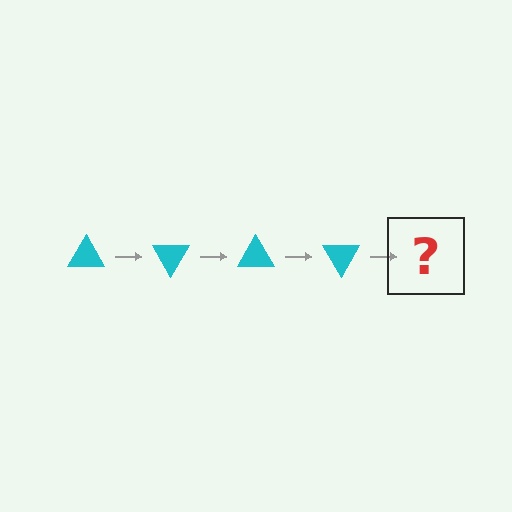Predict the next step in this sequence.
The next step is a cyan triangle rotated 240 degrees.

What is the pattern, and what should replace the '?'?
The pattern is that the triangle rotates 60 degrees each step. The '?' should be a cyan triangle rotated 240 degrees.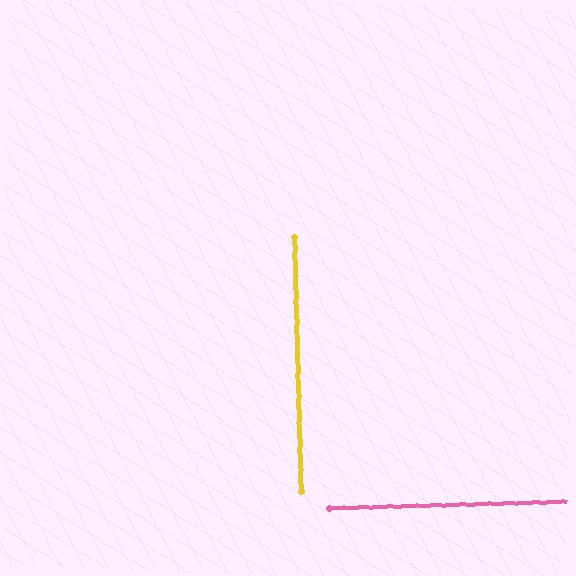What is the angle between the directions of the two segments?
Approximately 90 degrees.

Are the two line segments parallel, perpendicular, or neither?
Perpendicular — they meet at approximately 90°.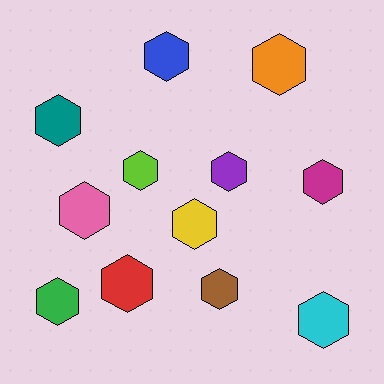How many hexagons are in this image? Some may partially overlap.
There are 12 hexagons.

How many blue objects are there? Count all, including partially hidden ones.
There is 1 blue object.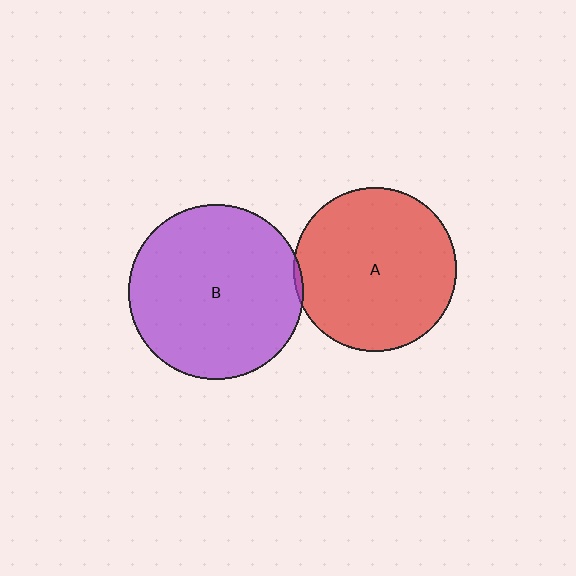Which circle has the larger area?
Circle B (purple).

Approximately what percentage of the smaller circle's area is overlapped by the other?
Approximately 5%.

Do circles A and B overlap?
Yes.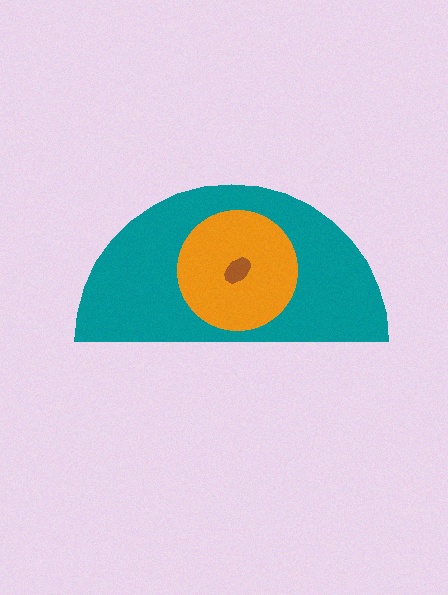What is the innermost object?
The brown ellipse.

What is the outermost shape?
The teal semicircle.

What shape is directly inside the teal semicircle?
The orange circle.